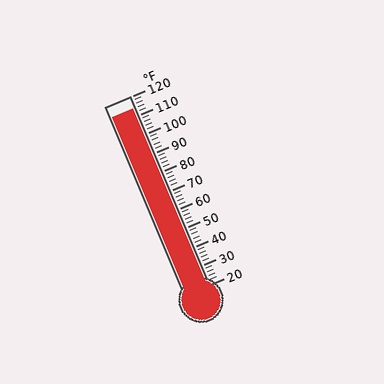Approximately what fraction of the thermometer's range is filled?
The thermometer is filled to approximately 95% of its range.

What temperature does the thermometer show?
The thermometer shows approximately 114°F.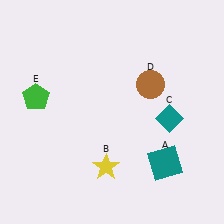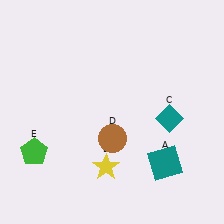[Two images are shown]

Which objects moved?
The objects that moved are: the brown circle (D), the green pentagon (E).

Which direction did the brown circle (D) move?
The brown circle (D) moved down.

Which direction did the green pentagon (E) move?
The green pentagon (E) moved down.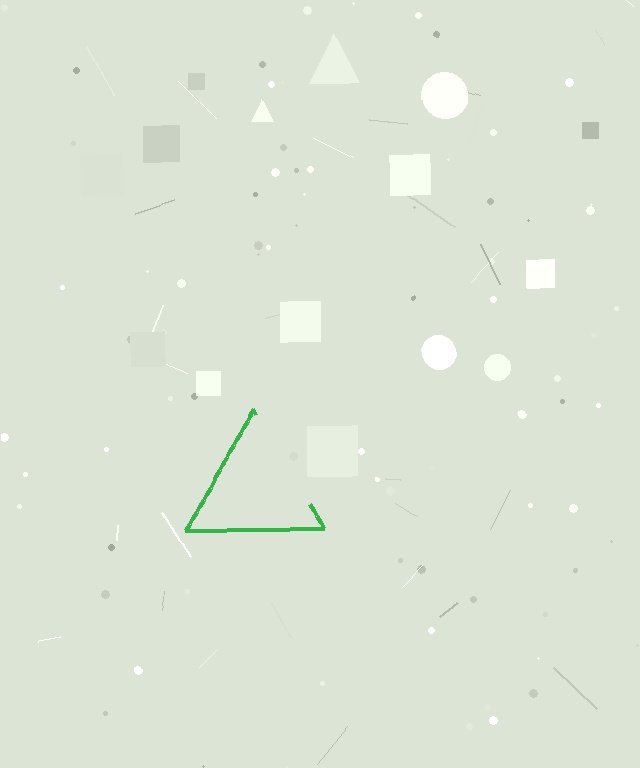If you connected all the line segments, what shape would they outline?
They would outline a triangle.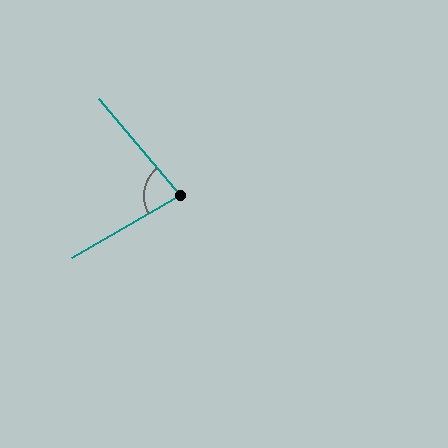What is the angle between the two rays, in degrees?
Approximately 80 degrees.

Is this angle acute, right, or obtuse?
It is acute.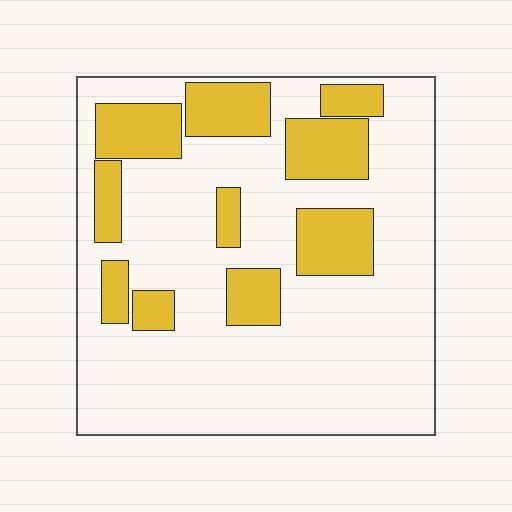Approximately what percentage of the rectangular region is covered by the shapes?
Approximately 25%.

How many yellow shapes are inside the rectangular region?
10.